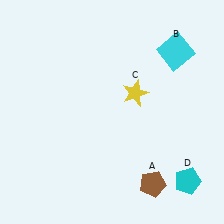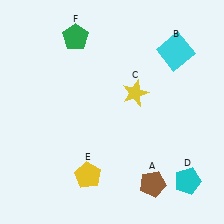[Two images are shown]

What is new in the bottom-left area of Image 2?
A yellow pentagon (E) was added in the bottom-left area of Image 2.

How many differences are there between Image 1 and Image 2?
There are 2 differences between the two images.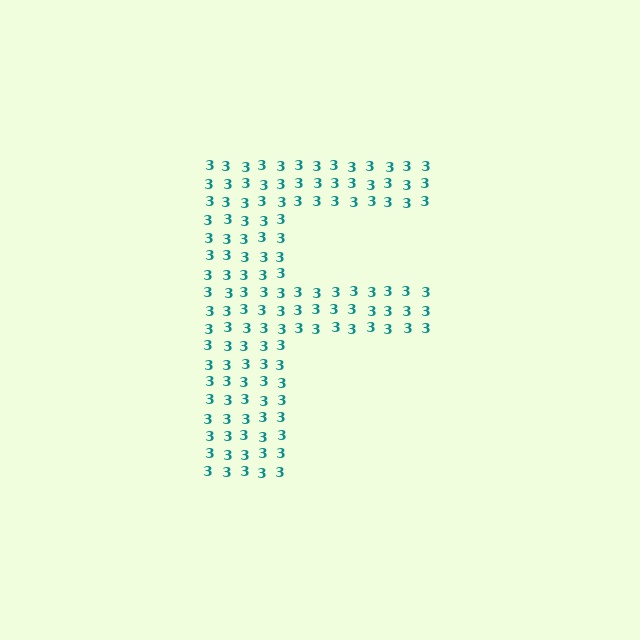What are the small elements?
The small elements are digit 3's.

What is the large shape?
The large shape is the letter F.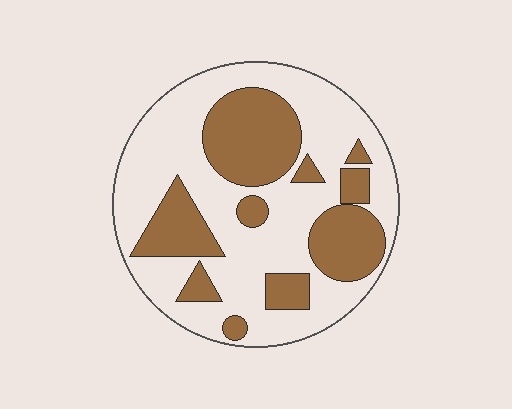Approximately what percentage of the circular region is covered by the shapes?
Approximately 35%.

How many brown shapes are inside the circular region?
10.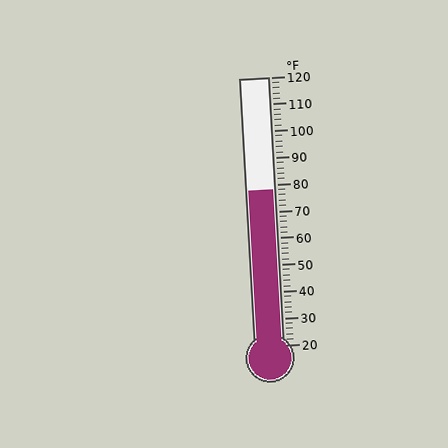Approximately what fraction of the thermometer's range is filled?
The thermometer is filled to approximately 60% of its range.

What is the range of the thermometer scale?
The thermometer scale ranges from 20°F to 120°F.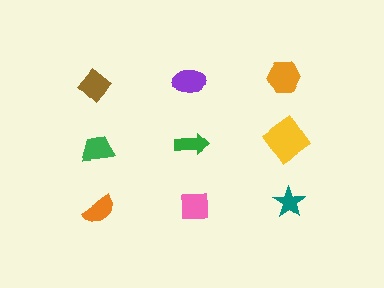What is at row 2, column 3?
A yellow diamond.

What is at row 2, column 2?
A green arrow.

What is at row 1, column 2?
A purple ellipse.